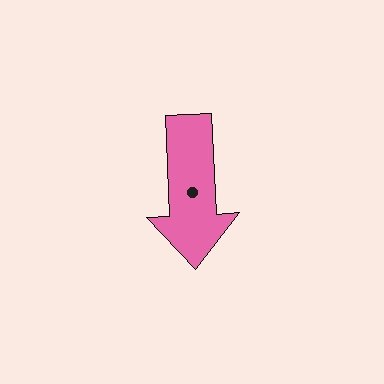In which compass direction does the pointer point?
South.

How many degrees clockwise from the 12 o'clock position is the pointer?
Approximately 177 degrees.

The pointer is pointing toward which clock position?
Roughly 6 o'clock.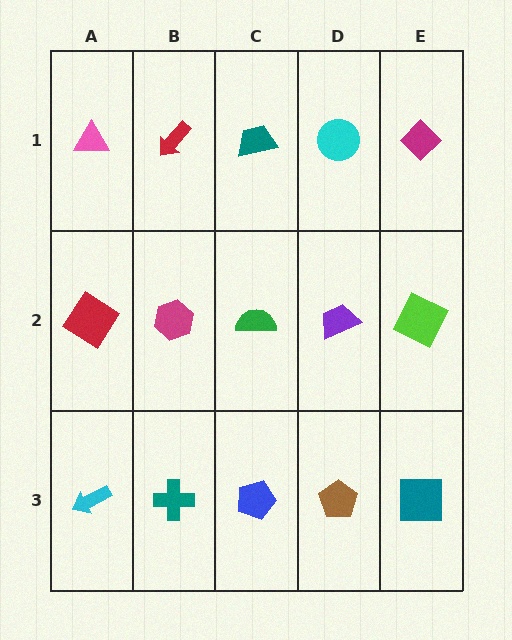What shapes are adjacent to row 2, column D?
A cyan circle (row 1, column D), a brown pentagon (row 3, column D), a green semicircle (row 2, column C), a lime square (row 2, column E).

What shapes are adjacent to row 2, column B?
A red arrow (row 1, column B), a teal cross (row 3, column B), a red diamond (row 2, column A), a green semicircle (row 2, column C).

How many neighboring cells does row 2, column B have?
4.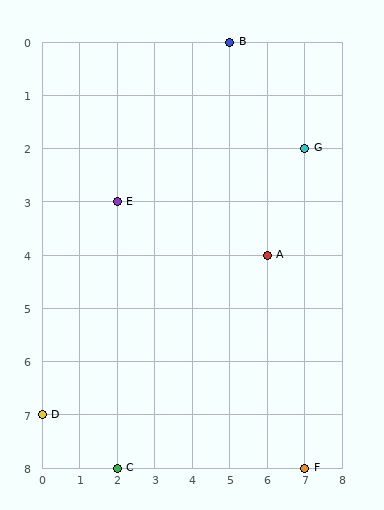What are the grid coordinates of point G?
Point G is at grid coordinates (7, 2).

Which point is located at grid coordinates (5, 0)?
Point B is at (5, 0).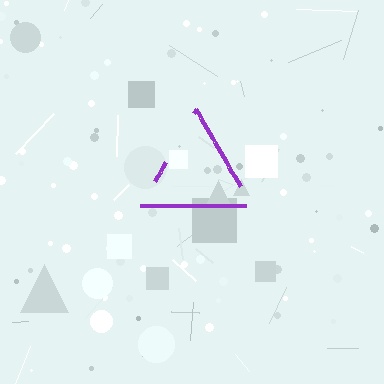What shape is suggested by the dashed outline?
The dashed outline suggests a triangle.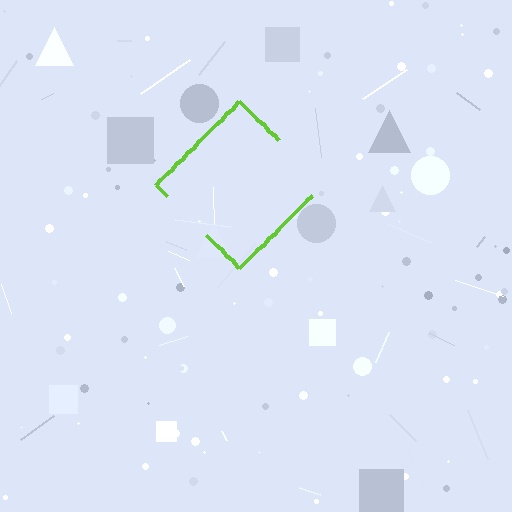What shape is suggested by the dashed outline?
The dashed outline suggests a diamond.